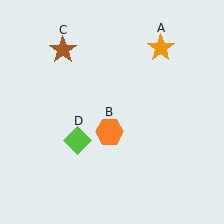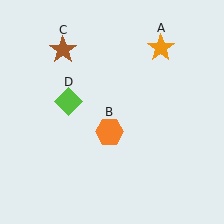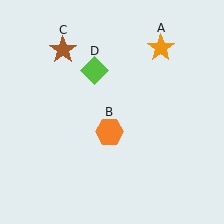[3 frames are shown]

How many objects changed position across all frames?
1 object changed position: lime diamond (object D).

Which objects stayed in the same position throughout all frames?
Orange star (object A) and orange hexagon (object B) and brown star (object C) remained stationary.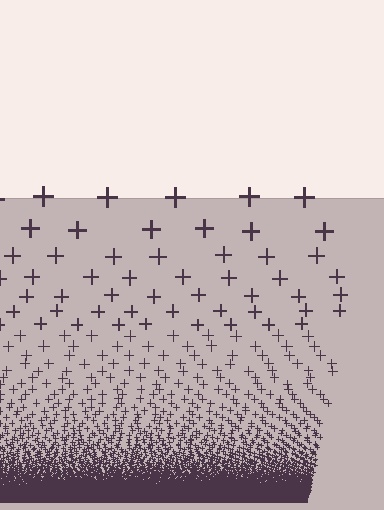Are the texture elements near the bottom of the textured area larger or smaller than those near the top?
Smaller. The gradient is inverted — elements near the bottom are smaller and denser.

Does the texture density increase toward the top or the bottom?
Density increases toward the bottom.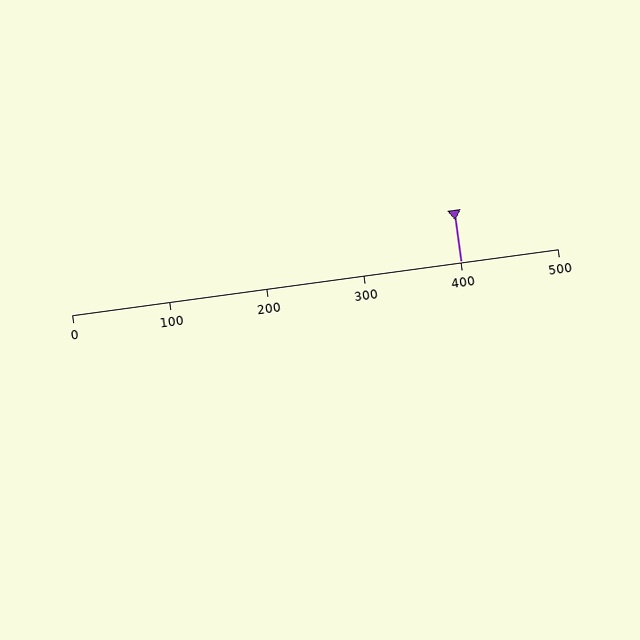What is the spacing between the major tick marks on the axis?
The major ticks are spaced 100 apart.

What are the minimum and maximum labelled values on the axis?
The axis runs from 0 to 500.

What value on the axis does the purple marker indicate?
The marker indicates approximately 400.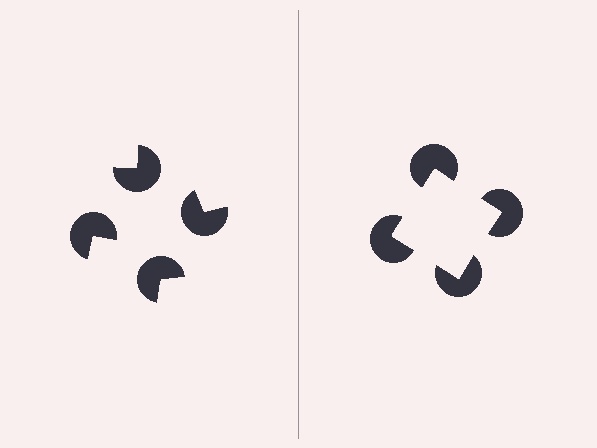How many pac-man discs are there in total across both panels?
8 — 4 on each side.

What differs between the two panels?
The pac-man discs are positioned identically on both sides; only the wedge orientations differ. On the right they align to a square; on the left they are misaligned.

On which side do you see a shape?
An illusory square appears on the right side. On the left side the wedge cuts are rotated, so no coherent shape forms.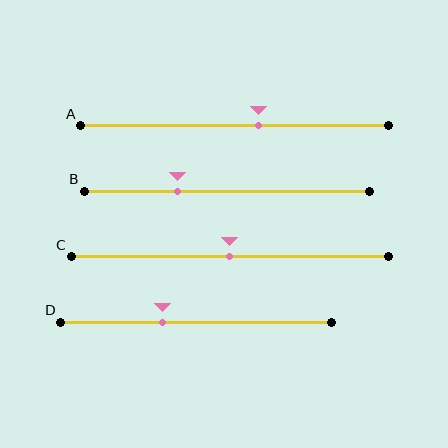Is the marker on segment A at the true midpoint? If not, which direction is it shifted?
No, the marker on segment A is shifted to the right by about 8% of the segment length.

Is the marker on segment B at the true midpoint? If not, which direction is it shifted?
No, the marker on segment B is shifted to the left by about 17% of the segment length.